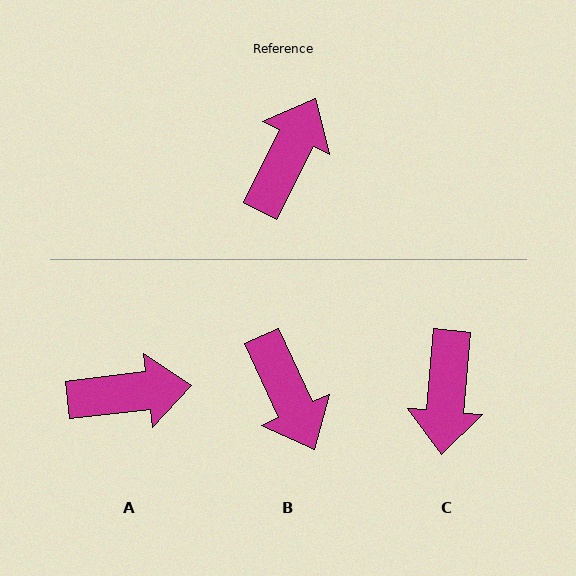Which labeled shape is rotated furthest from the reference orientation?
C, about 159 degrees away.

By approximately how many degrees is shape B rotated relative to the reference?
Approximately 129 degrees clockwise.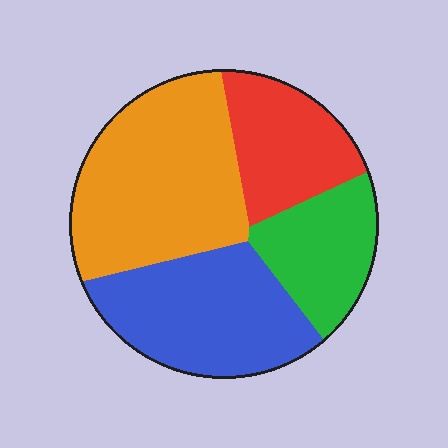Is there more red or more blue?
Blue.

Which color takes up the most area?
Orange, at roughly 35%.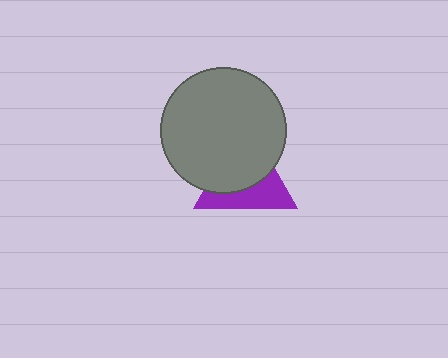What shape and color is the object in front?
The object in front is a gray circle.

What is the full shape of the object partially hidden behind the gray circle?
The partially hidden object is a purple triangle.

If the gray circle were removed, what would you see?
You would see the complete purple triangle.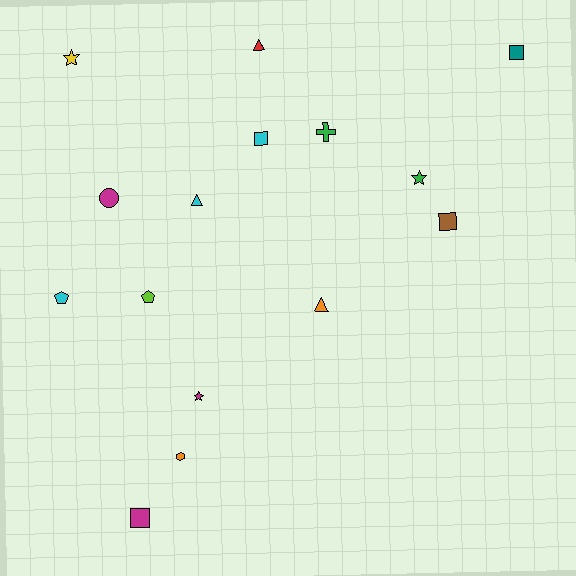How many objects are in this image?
There are 15 objects.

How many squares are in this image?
There are 4 squares.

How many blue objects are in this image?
There are no blue objects.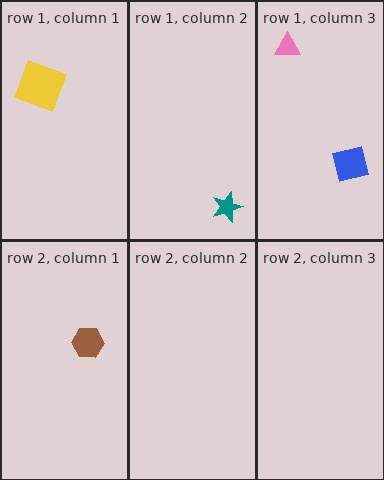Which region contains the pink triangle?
The row 1, column 3 region.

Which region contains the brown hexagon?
The row 2, column 1 region.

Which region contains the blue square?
The row 1, column 3 region.